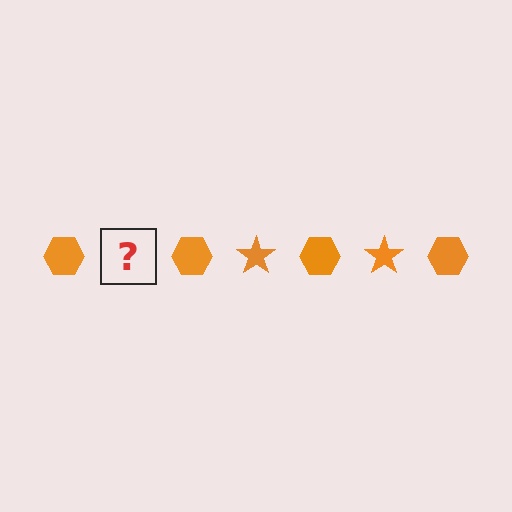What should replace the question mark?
The question mark should be replaced with an orange star.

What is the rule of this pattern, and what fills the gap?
The rule is that the pattern cycles through hexagon, star shapes in orange. The gap should be filled with an orange star.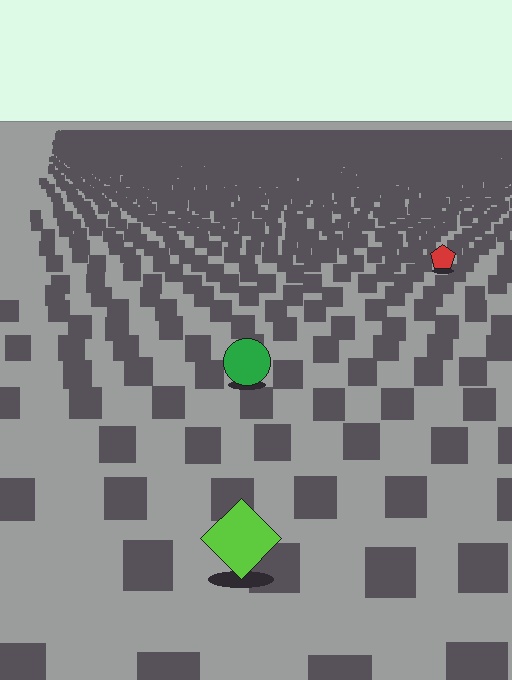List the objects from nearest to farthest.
From nearest to farthest: the lime diamond, the green circle, the red pentagon.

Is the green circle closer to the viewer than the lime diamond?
No. The lime diamond is closer — you can tell from the texture gradient: the ground texture is coarser near it.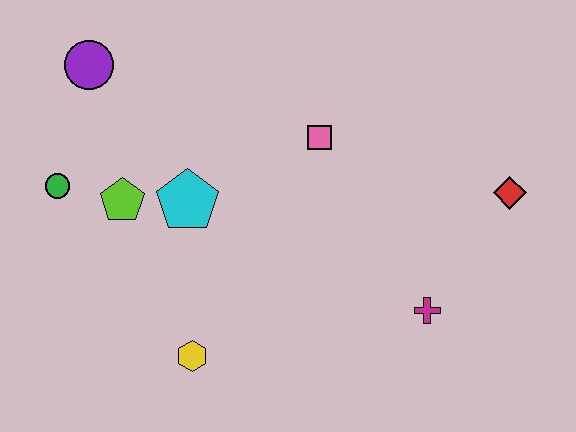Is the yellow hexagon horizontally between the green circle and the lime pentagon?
No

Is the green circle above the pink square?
No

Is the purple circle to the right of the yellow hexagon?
No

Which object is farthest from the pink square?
The green circle is farthest from the pink square.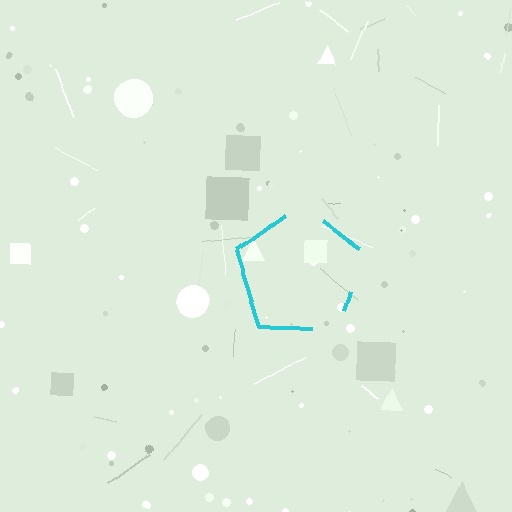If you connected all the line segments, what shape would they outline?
They would outline a pentagon.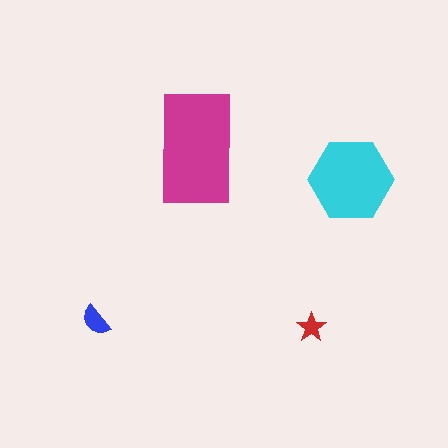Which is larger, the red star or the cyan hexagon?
The cyan hexagon.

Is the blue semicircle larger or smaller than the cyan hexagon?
Smaller.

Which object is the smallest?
The red star.